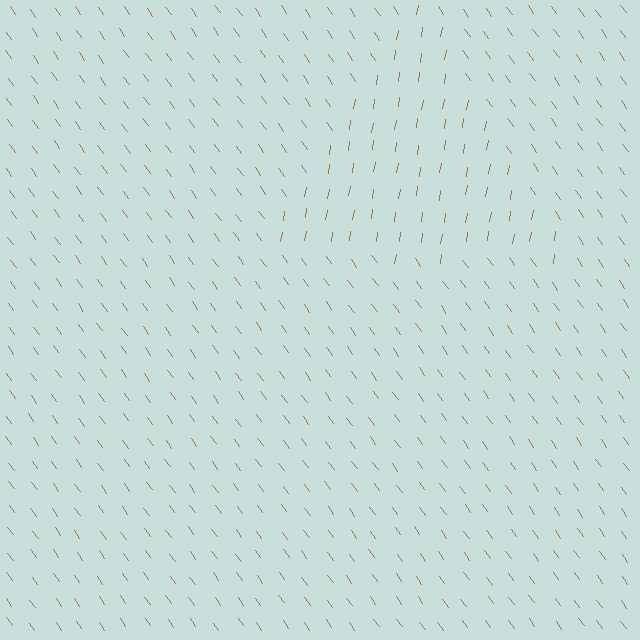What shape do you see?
I see a triangle.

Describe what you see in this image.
The image is filled with small brown line segments. A triangle region in the image has lines oriented differently from the surrounding lines, creating a visible texture boundary.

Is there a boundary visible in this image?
Yes, there is a texture boundary formed by a change in line orientation.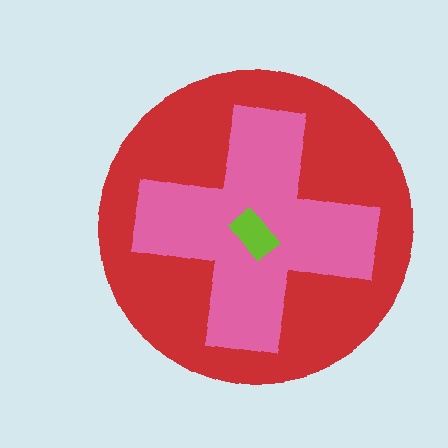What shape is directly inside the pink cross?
The lime rectangle.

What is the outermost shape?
The red circle.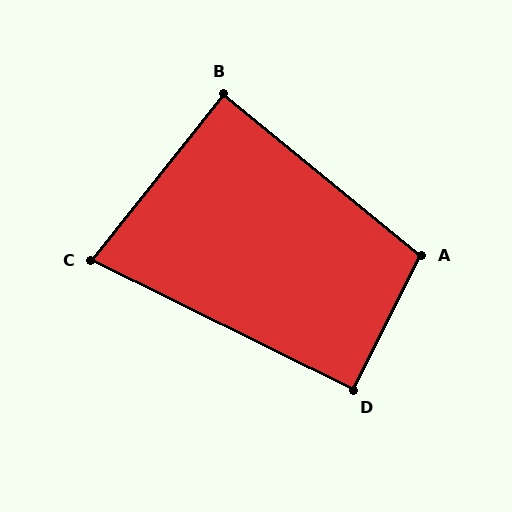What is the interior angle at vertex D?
Approximately 91 degrees (approximately right).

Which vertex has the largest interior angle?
A, at approximately 102 degrees.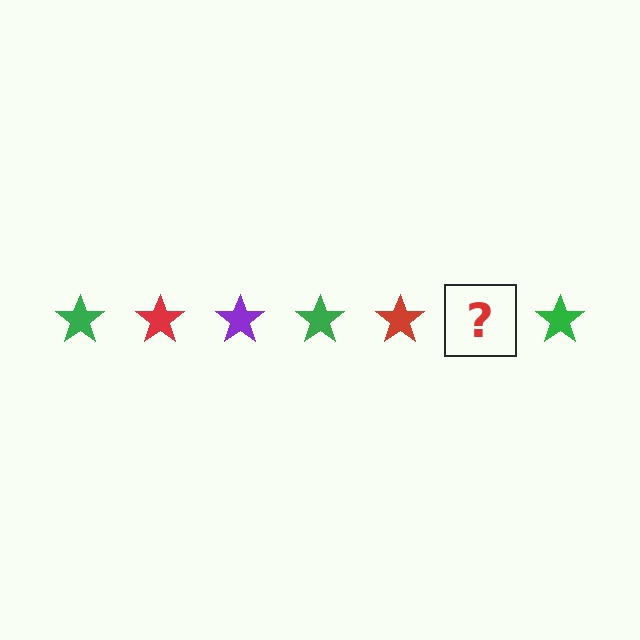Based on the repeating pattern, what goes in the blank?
The blank should be a purple star.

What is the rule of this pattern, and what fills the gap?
The rule is that the pattern cycles through green, red, purple stars. The gap should be filled with a purple star.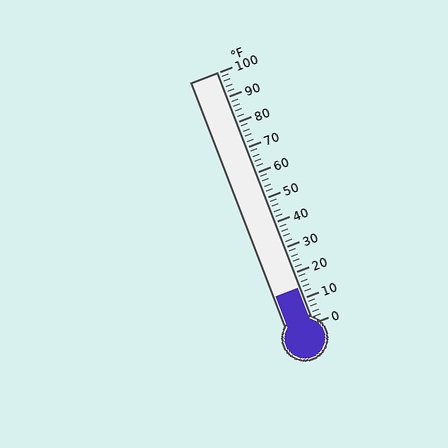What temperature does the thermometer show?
The thermometer shows approximately 14°F.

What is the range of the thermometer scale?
The thermometer scale ranges from 0°F to 100°F.